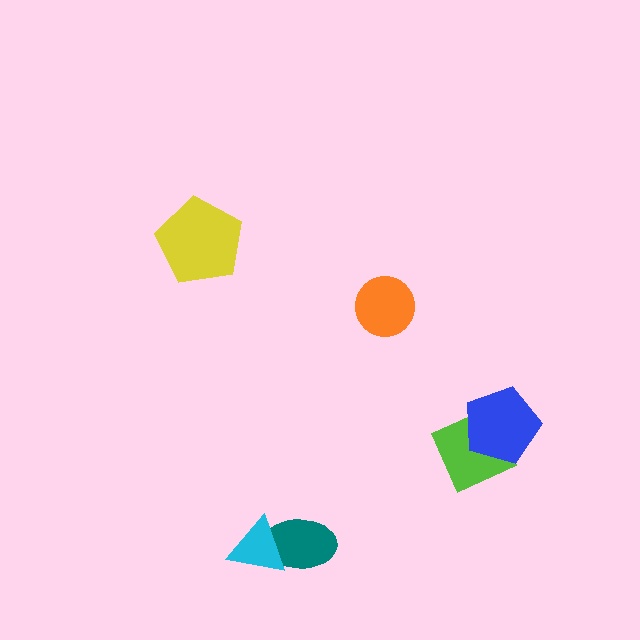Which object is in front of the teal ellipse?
The cyan triangle is in front of the teal ellipse.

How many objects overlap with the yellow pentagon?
0 objects overlap with the yellow pentagon.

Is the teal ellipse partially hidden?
Yes, it is partially covered by another shape.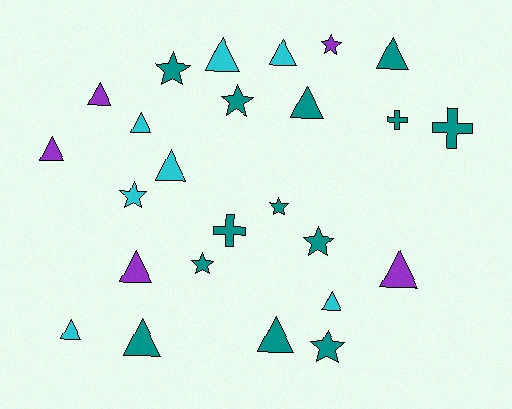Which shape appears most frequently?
Triangle, with 14 objects.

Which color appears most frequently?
Teal, with 13 objects.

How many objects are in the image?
There are 25 objects.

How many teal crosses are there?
There are 3 teal crosses.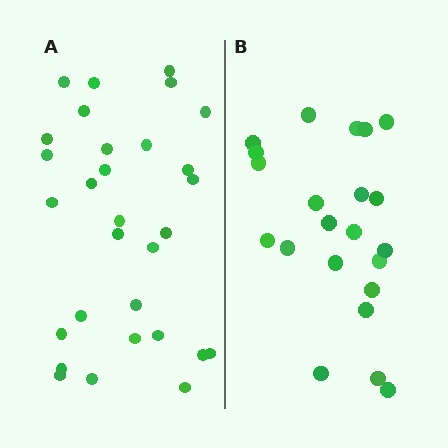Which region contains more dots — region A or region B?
Region A (the left region) has more dots.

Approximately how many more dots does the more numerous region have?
Region A has roughly 8 or so more dots than region B.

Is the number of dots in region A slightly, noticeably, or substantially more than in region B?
Region A has noticeably more, but not dramatically so. The ratio is roughly 1.4 to 1.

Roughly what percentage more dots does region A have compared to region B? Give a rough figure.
About 35% more.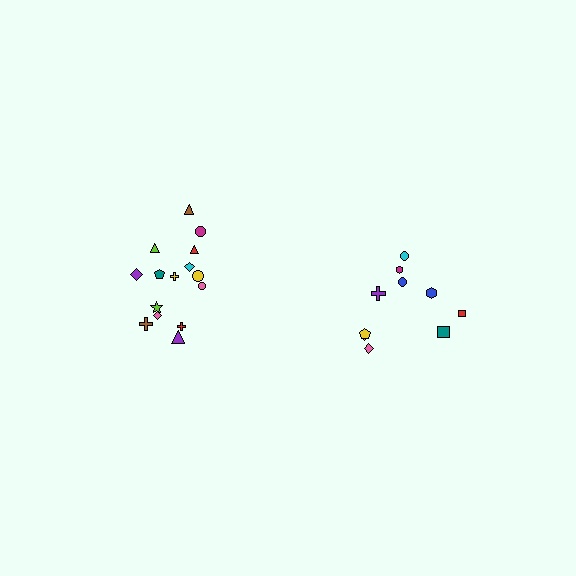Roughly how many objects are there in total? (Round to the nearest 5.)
Roughly 25 objects in total.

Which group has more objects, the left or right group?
The left group.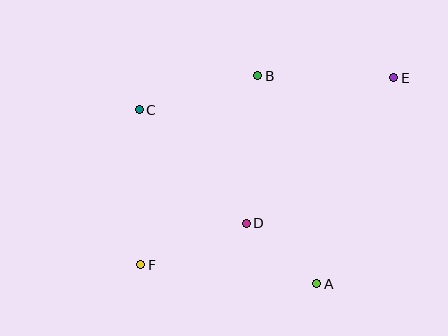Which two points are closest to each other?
Points A and D are closest to each other.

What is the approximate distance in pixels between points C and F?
The distance between C and F is approximately 155 pixels.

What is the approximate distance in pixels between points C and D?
The distance between C and D is approximately 156 pixels.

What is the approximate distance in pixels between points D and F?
The distance between D and F is approximately 114 pixels.